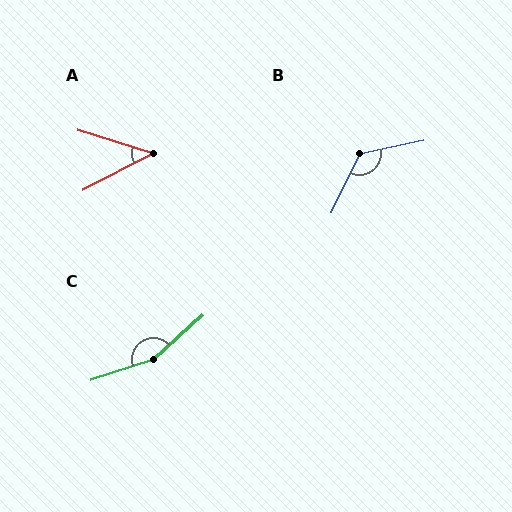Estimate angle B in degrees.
Approximately 128 degrees.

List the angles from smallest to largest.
A (45°), B (128°), C (156°).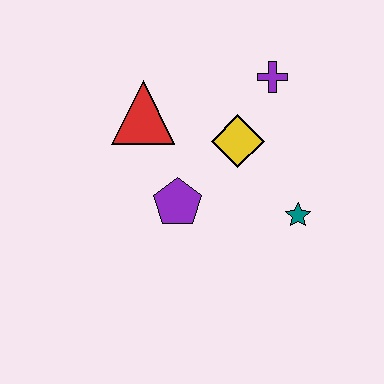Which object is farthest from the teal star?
The red triangle is farthest from the teal star.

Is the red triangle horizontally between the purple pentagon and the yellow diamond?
No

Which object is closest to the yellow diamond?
The purple cross is closest to the yellow diamond.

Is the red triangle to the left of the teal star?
Yes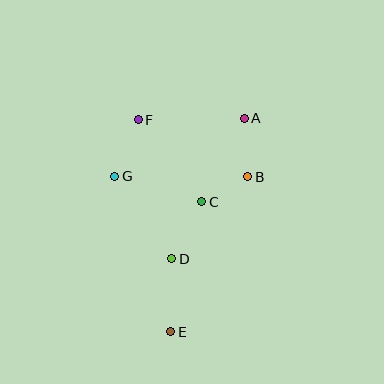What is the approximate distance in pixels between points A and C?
The distance between A and C is approximately 94 pixels.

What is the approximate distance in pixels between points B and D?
The distance between B and D is approximately 111 pixels.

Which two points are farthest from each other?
Points A and E are farthest from each other.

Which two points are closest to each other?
Points B and C are closest to each other.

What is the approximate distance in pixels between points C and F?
The distance between C and F is approximately 104 pixels.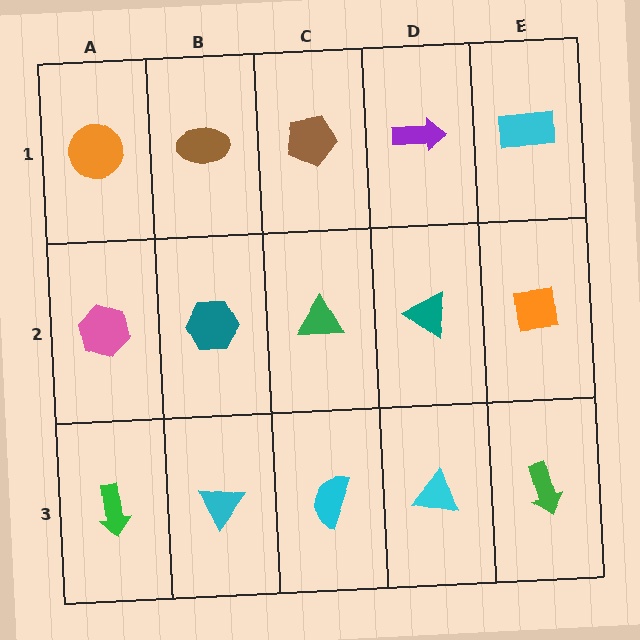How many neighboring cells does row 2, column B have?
4.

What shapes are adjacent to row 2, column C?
A brown pentagon (row 1, column C), a cyan semicircle (row 3, column C), a teal hexagon (row 2, column B), a teal triangle (row 2, column D).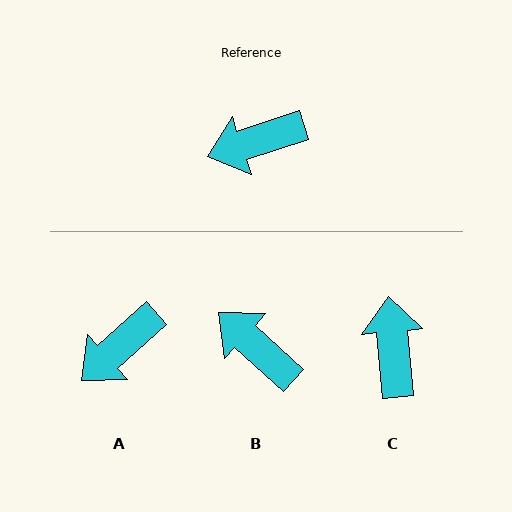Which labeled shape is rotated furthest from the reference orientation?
C, about 103 degrees away.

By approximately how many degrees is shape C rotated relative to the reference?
Approximately 103 degrees clockwise.